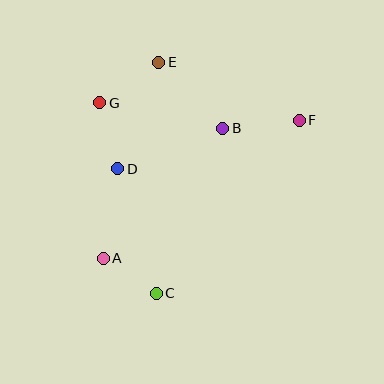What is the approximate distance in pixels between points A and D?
The distance between A and D is approximately 91 pixels.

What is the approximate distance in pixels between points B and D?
The distance between B and D is approximately 113 pixels.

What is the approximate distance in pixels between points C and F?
The distance between C and F is approximately 224 pixels.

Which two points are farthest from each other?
Points A and F are farthest from each other.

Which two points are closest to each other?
Points A and C are closest to each other.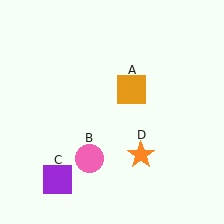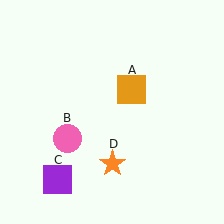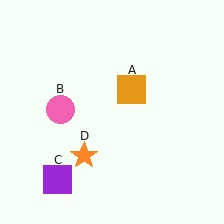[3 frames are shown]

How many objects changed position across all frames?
2 objects changed position: pink circle (object B), orange star (object D).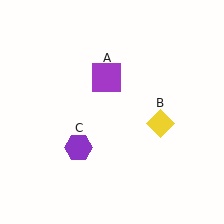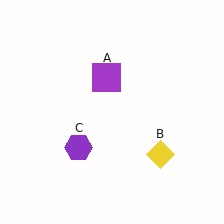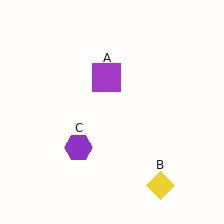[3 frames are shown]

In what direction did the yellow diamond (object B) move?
The yellow diamond (object B) moved down.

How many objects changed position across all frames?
1 object changed position: yellow diamond (object B).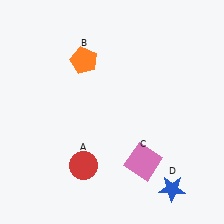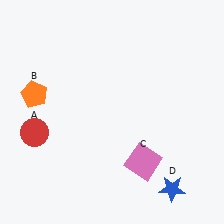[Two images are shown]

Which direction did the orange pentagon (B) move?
The orange pentagon (B) moved left.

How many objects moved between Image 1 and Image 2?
2 objects moved between the two images.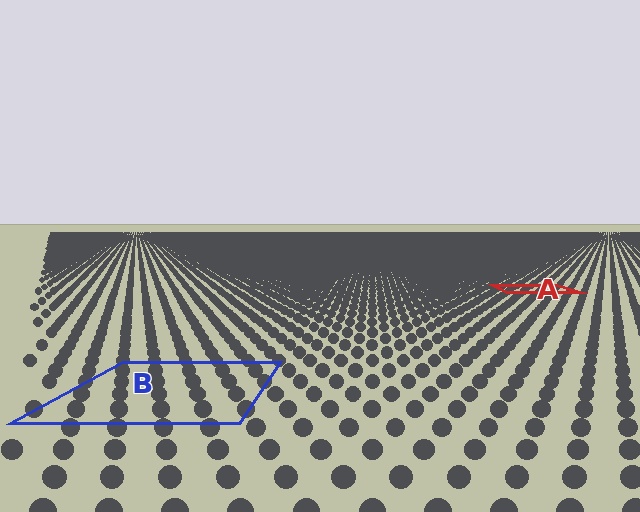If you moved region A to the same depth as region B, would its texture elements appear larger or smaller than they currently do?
They would appear larger. At a closer depth, the same texture elements are projected at a bigger on-screen size.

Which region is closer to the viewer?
Region B is closer. The texture elements there are larger and more spread out.